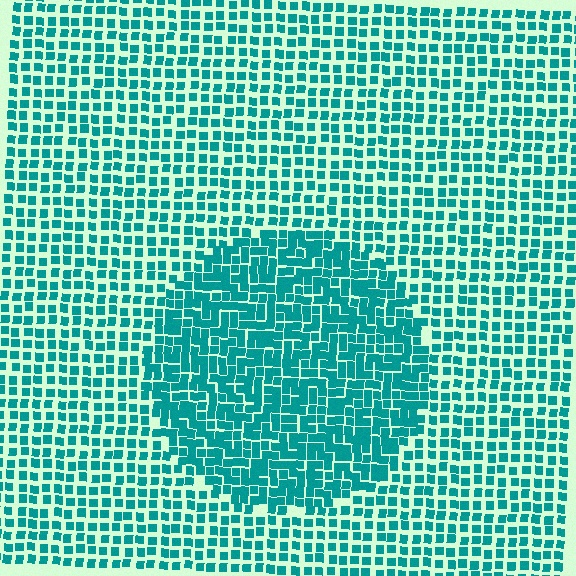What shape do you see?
I see a circle.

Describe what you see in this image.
The image contains small teal elements arranged at two different densities. A circle-shaped region is visible where the elements are more densely packed than the surrounding area.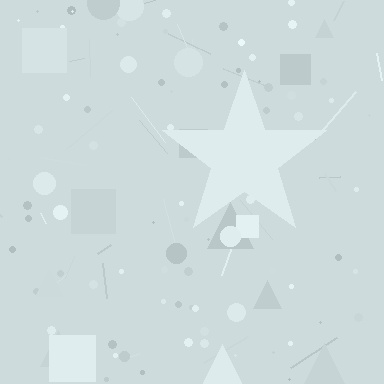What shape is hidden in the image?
A star is hidden in the image.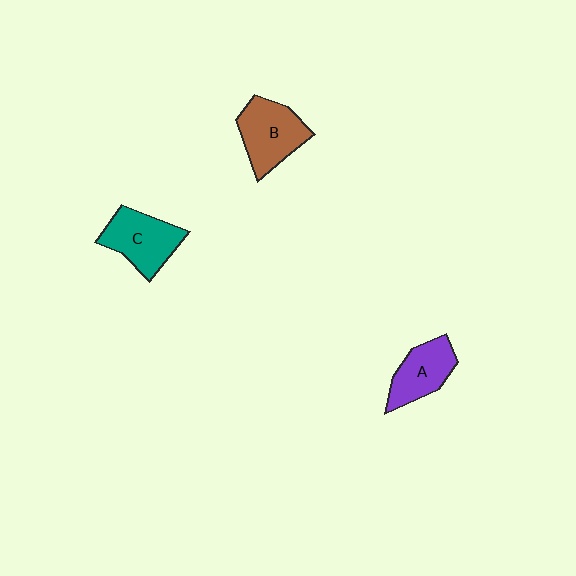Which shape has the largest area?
Shape B (brown).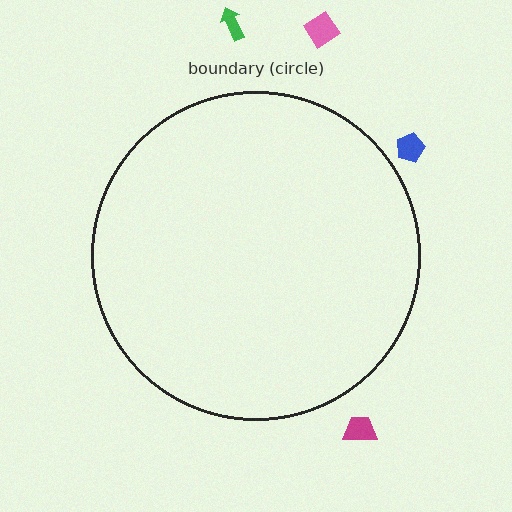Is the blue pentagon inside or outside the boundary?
Outside.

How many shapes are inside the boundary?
0 inside, 4 outside.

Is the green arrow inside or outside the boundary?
Outside.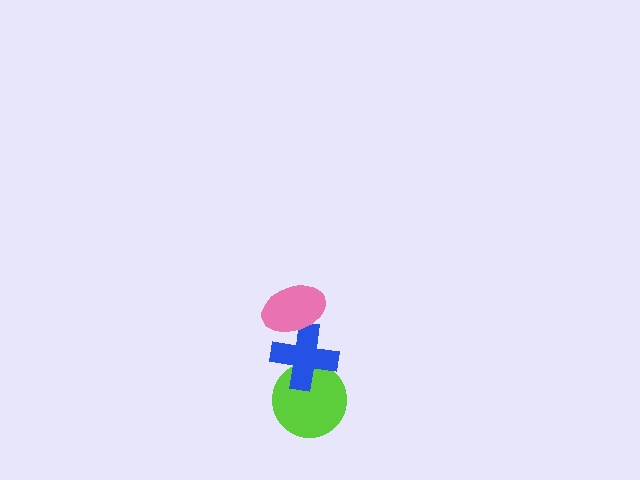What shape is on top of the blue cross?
The pink ellipse is on top of the blue cross.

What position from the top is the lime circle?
The lime circle is 3rd from the top.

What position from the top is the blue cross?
The blue cross is 2nd from the top.